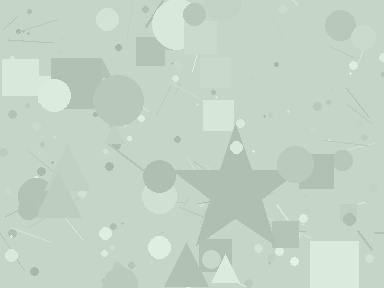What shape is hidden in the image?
A star is hidden in the image.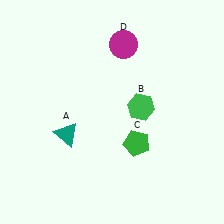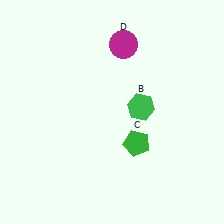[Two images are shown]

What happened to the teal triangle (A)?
The teal triangle (A) was removed in Image 2. It was in the bottom-left area of Image 1.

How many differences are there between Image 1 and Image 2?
There is 1 difference between the two images.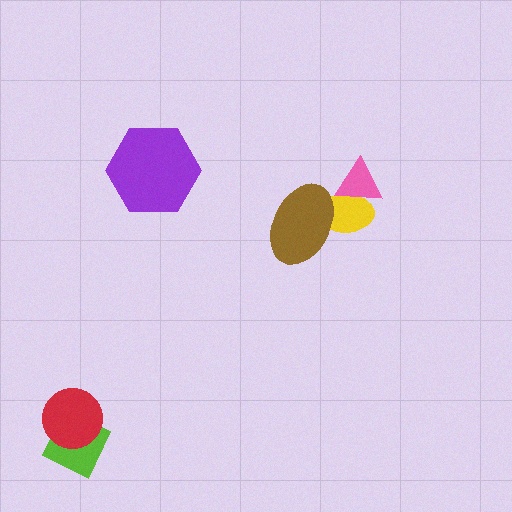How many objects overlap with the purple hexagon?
0 objects overlap with the purple hexagon.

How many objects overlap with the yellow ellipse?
2 objects overlap with the yellow ellipse.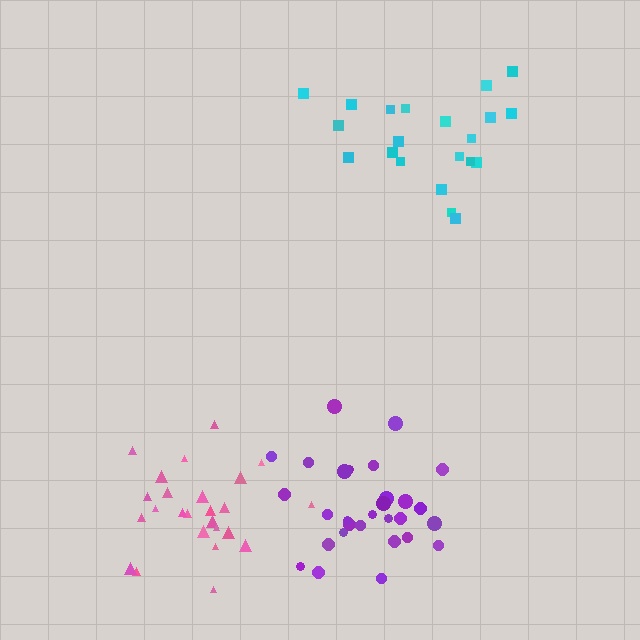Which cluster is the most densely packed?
Purple.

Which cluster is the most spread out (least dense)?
Cyan.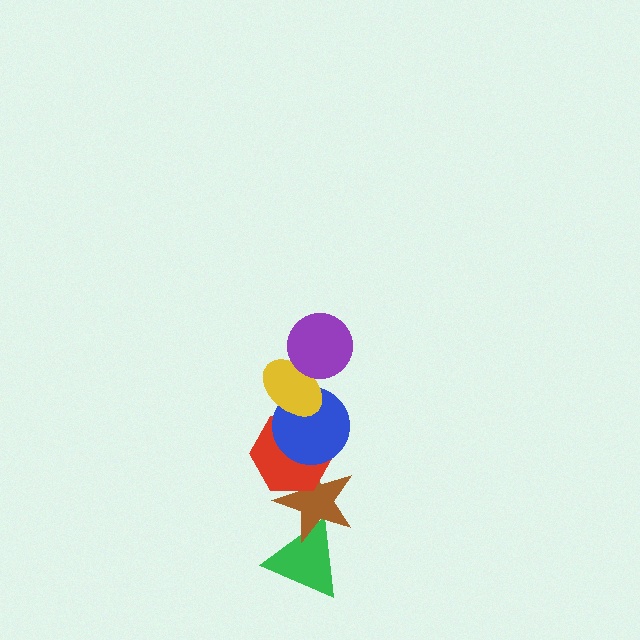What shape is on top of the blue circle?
The yellow ellipse is on top of the blue circle.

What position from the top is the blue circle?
The blue circle is 3rd from the top.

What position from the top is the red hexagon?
The red hexagon is 4th from the top.